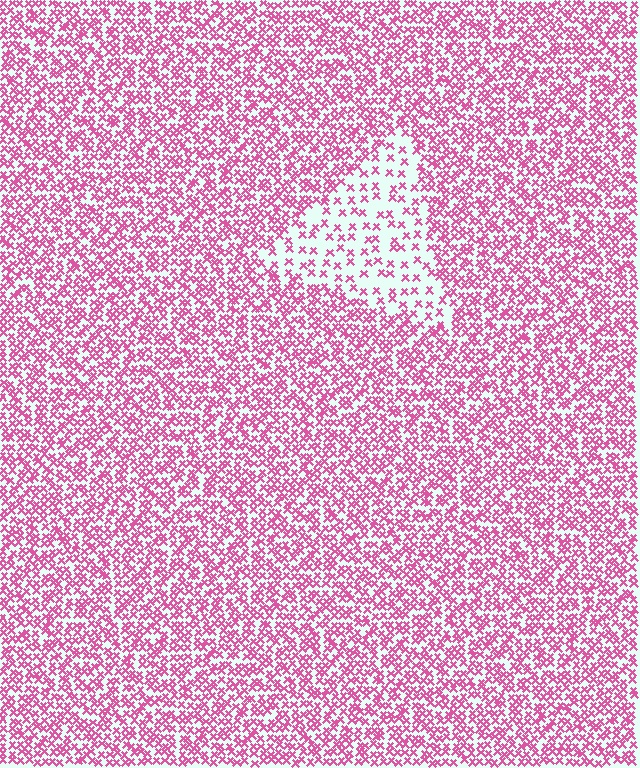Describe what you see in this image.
The image contains small pink elements arranged at two different densities. A triangle-shaped region is visible where the elements are less densely packed than the surrounding area.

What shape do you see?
I see a triangle.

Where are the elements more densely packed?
The elements are more densely packed outside the triangle boundary.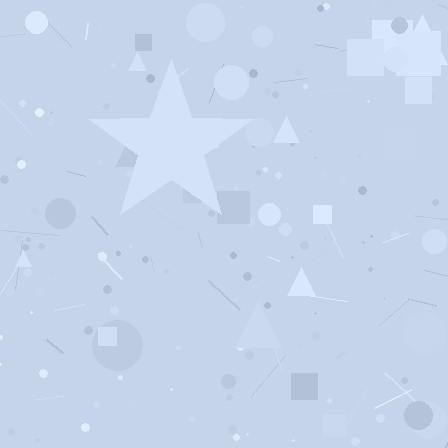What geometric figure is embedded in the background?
A star is embedded in the background.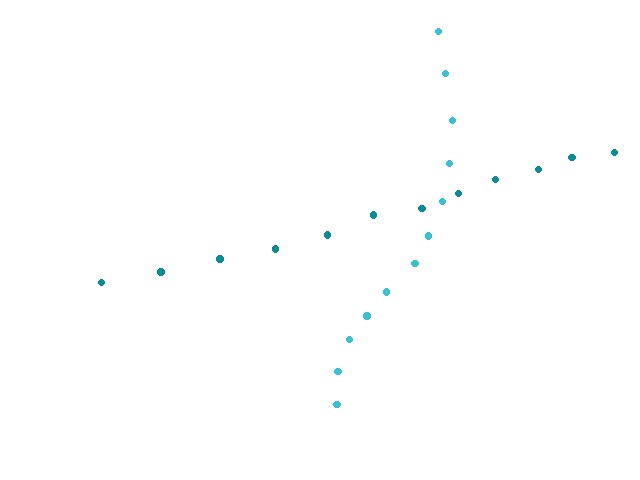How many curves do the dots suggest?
There are 2 distinct paths.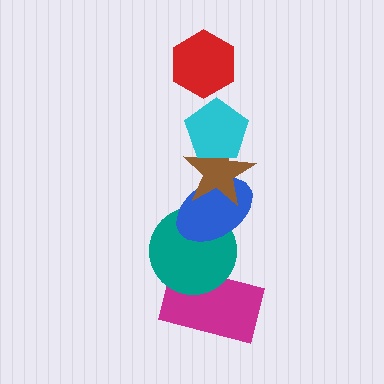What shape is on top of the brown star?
The cyan pentagon is on top of the brown star.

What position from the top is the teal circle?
The teal circle is 5th from the top.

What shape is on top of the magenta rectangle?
The teal circle is on top of the magenta rectangle.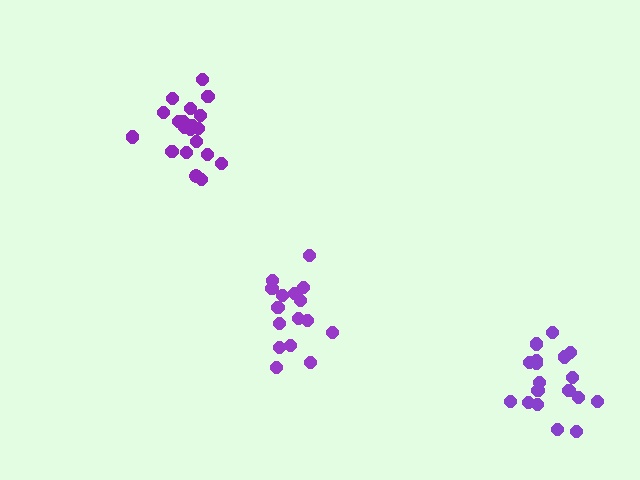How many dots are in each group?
Group 1: 18 dots, Group 2: 21 dots, Group 3: 16 dots (55 total).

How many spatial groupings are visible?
There are 3 spatial groupings.